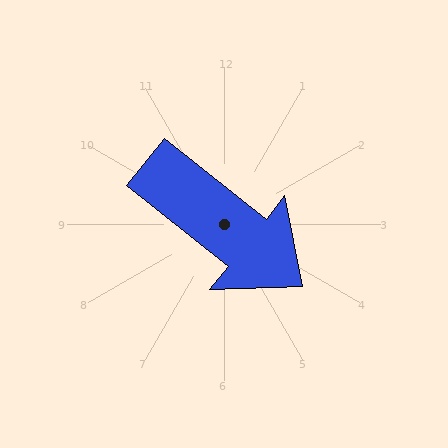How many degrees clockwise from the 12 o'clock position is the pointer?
Approximately 129 degrees.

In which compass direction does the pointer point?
Southeast.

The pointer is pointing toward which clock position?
Roughly 4 o'clock.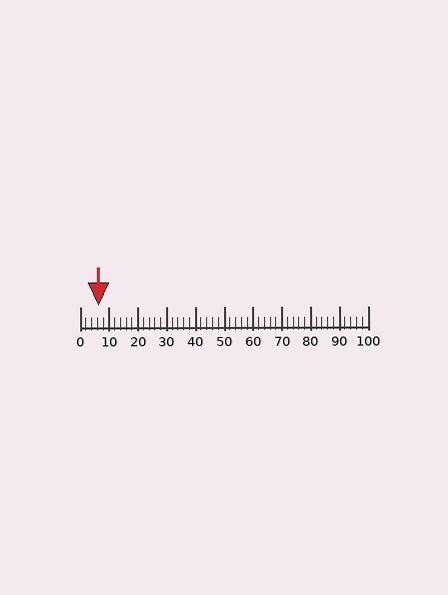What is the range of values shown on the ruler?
The ruler shows values from 0 to 100.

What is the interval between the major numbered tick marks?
The major tick marks are spaced 10 units apart.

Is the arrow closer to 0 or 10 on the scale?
The arrow is closer to 10.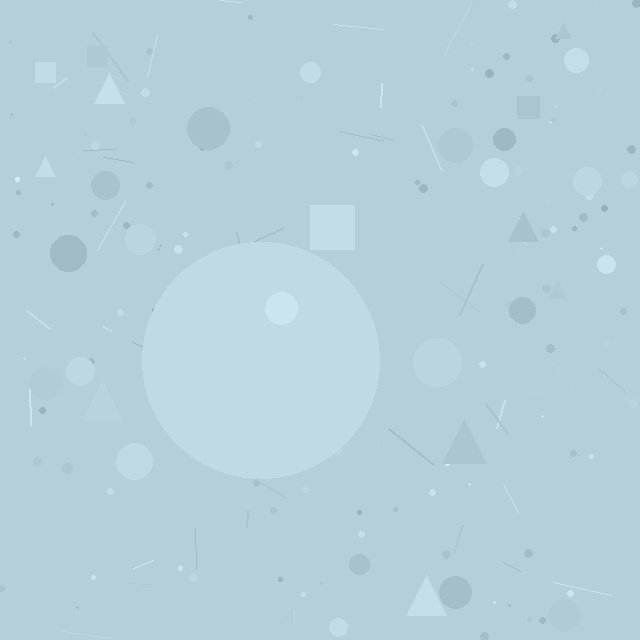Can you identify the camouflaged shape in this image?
The camouflaged shape is a circle.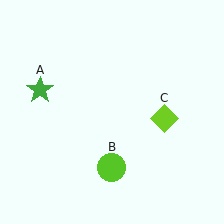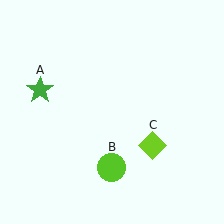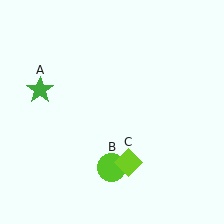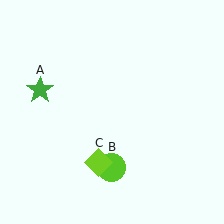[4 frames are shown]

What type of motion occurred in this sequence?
The lime diamond (object C) rotated clockwise around the center of the scene.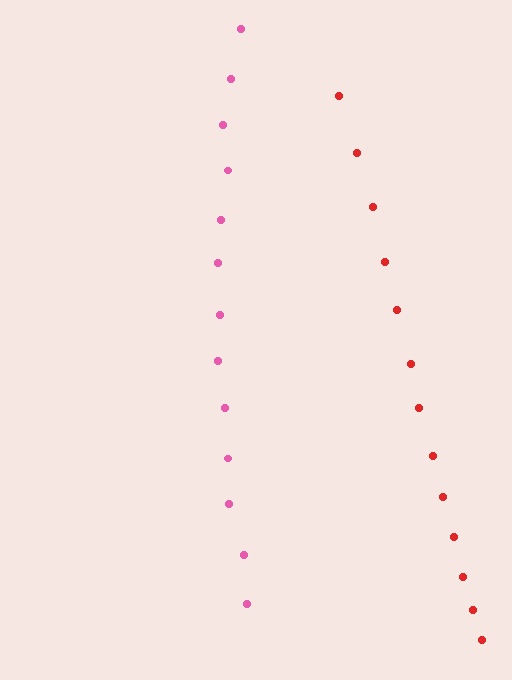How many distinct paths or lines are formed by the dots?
There are 2 distinct paths.